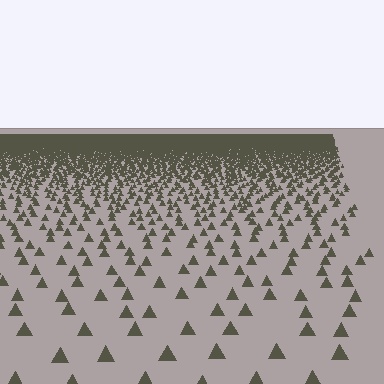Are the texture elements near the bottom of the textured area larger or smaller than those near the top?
Larger. Near the bottom, elements are closer to the viewer and appear at a bigger on-screen size.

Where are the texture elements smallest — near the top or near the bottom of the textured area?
Near the top.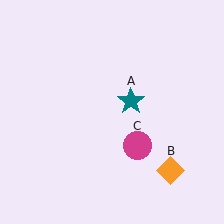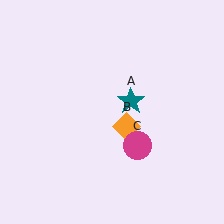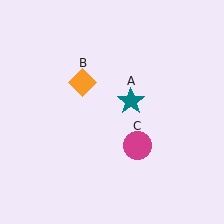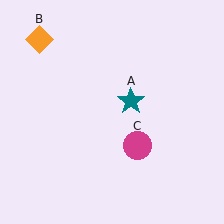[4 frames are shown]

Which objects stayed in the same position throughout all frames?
Teal star (object A) and magenta circle (object C) remained stationary.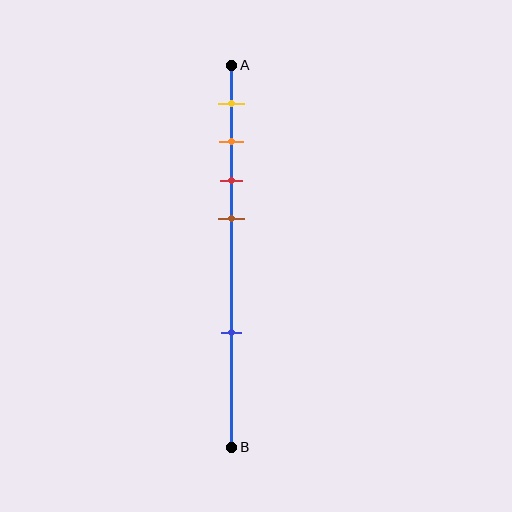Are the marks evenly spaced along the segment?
No, the marks are not evenly spaced.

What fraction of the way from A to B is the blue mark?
The blue mark is approximately 70% (0.7) of the way from A to B.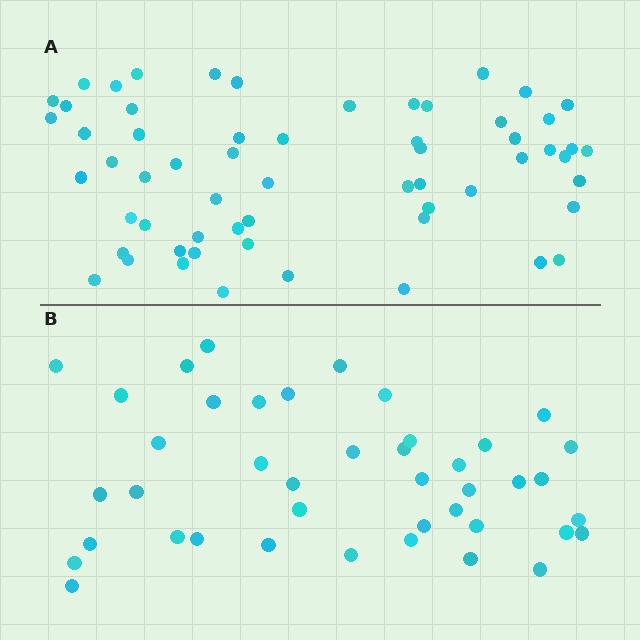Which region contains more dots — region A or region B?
Region A (the top region) has more dots.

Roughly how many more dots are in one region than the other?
Region A has approximately 20 more dots than region B.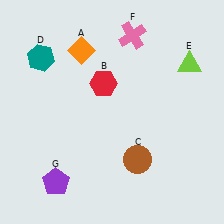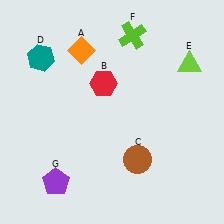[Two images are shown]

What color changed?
The cross (F) changed from pink in Image 1 to lime in Image 2.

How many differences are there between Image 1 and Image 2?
There is 1 difference between the two images.